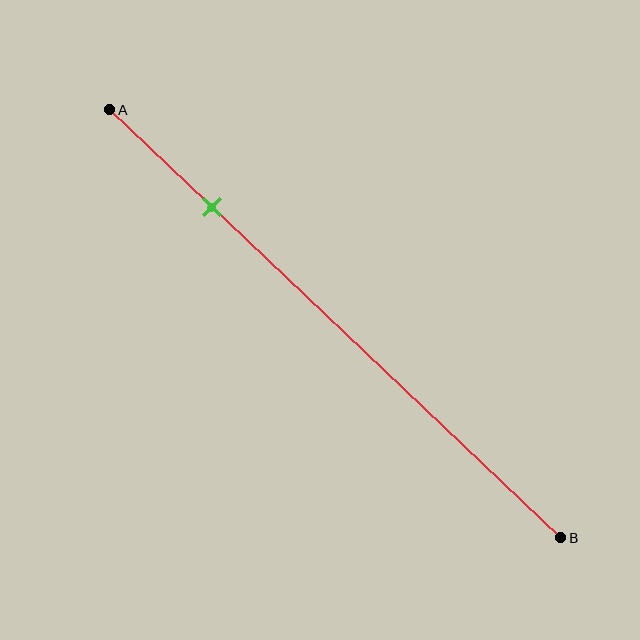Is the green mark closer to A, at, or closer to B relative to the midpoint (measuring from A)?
The green mark is closer to point A than the midpoint of segment AB.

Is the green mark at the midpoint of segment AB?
No, the mark is at about 25% from A, not at the 50% midpoint.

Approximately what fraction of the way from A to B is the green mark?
The green mark is approximately 25% of the way from A to B.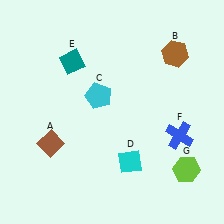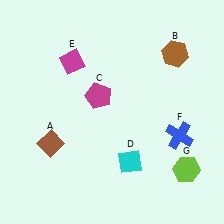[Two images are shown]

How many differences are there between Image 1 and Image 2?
There are 2 differences between the two images.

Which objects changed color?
C changed from cyan to magenta. E changed from teal to magenta.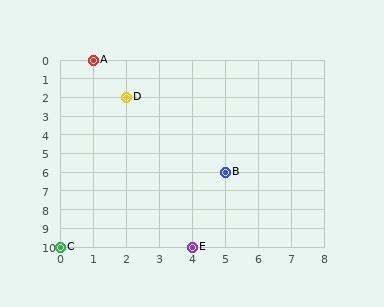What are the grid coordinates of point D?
Point D is at grid coordinates (2, 2).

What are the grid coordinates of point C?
Point C is at grid coordinates (0, 10).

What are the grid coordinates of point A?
Point A is at grid coordinates (1, 0).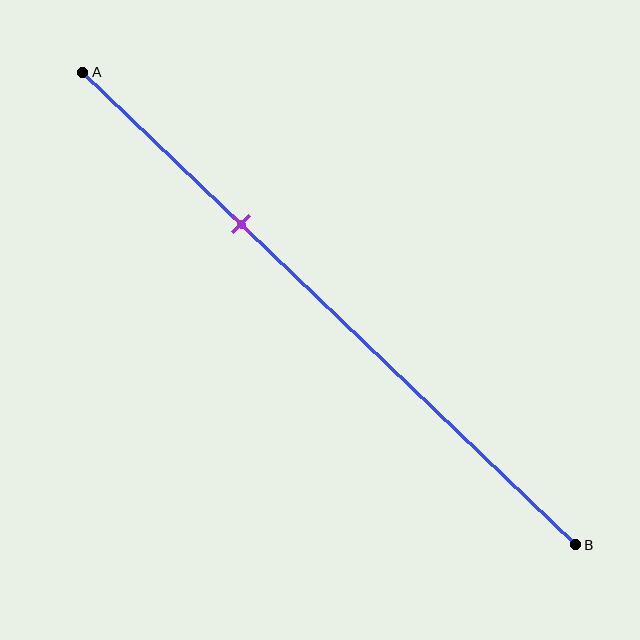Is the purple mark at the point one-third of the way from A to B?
Yes, the mark is approximately at the one-third point.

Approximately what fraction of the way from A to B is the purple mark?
The purple mark is approximately 30% of the way from A to B.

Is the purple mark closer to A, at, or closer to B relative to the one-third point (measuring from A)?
The purple mark is approximately at the one-third point of segment AB.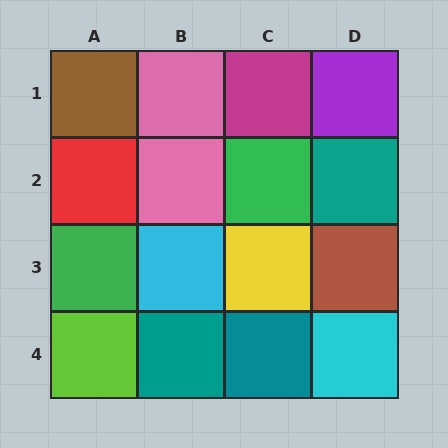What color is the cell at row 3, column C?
Yellow.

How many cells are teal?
3 cells are teal.